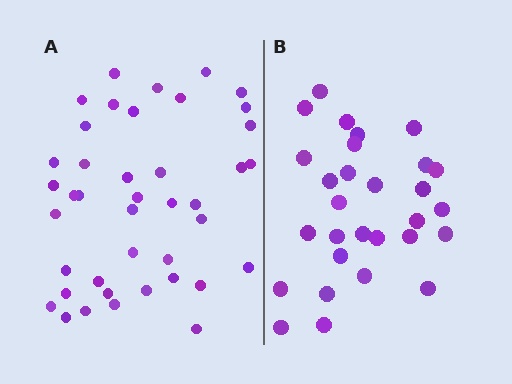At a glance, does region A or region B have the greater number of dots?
Region A (the left region) has more dots.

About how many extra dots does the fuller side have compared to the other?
Region A has roughly 12 or so more dots than region B.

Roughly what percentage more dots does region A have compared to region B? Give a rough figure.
About 40% more.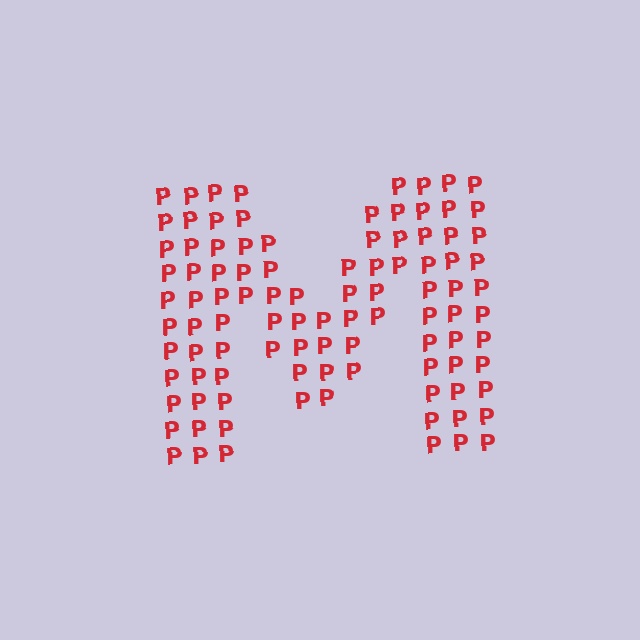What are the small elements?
The small elements are letter P's.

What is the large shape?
The large shape is the letter M.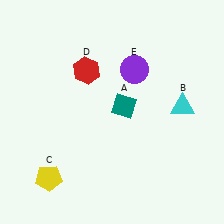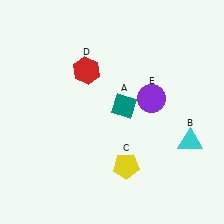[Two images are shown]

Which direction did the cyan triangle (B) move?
The cyan triangle (B) moved down.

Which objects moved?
The objects that moved are: the cyan triangle (B), the yellow pentagon (C), the purple circle (E).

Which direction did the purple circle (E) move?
The purple circle (E) moved down.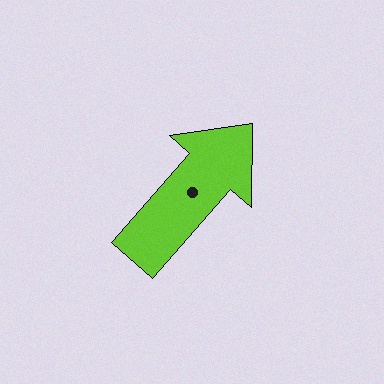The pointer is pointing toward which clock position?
Roughly 1 o'clock.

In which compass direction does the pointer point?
Northeast.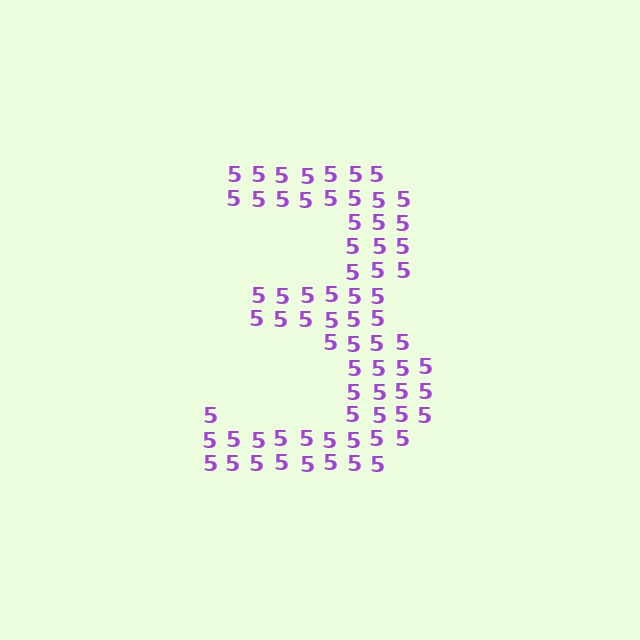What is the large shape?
The large shape is the digit 3.